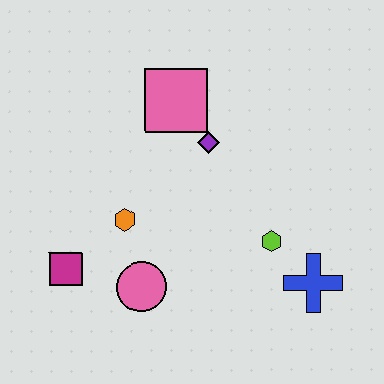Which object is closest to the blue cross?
The lime hexagon is closest to the blue cross.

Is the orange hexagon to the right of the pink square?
No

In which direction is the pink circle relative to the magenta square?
The pink circle is to the right of the magenta square.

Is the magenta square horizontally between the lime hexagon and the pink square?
No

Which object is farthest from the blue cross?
The magenta square is farthest from the blue cross.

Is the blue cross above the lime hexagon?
No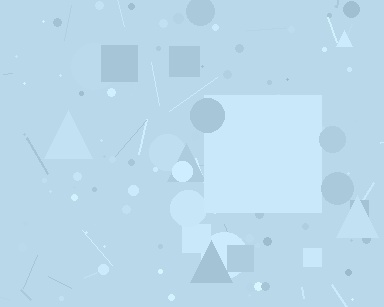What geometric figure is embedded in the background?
A square is embedded in the background.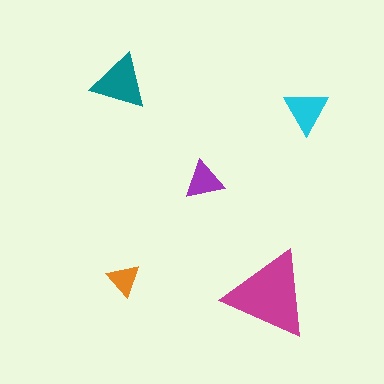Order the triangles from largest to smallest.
the magenta one, the teal one, the cyan one, the purple one, the orange one.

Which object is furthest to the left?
The teal triangle is leftmost.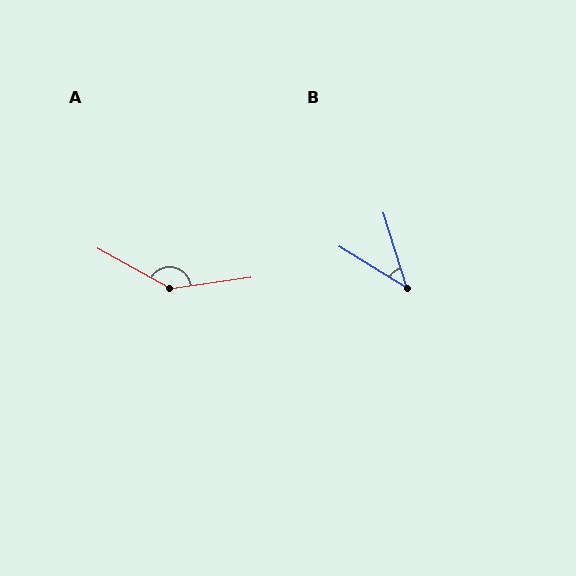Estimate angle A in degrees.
Approximately 143 degrees.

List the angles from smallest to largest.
B (41°), A (143°).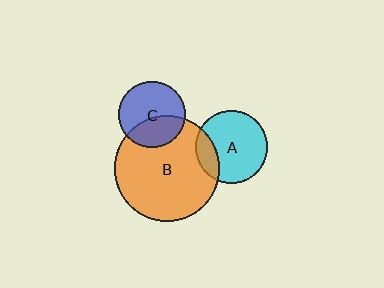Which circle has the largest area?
Circle B (orange).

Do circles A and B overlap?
Yes.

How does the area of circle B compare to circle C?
Approximately 2.5 times.